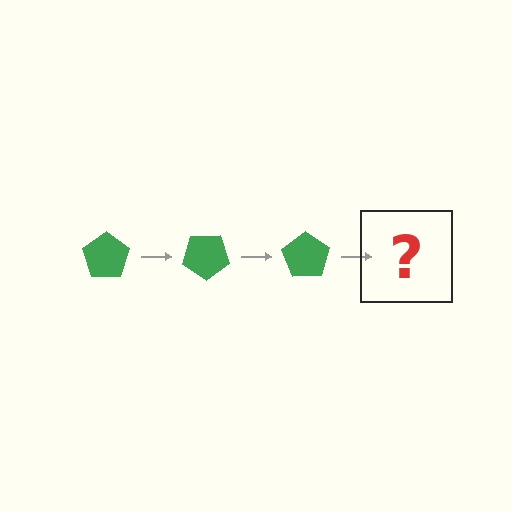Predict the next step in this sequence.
The next step is a green pentagon rotated 105 degrees.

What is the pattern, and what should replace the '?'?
The pattern is that the pentagon rotates 35 degrees each step. The '?' should be a green pentagon rotated 105 degrees.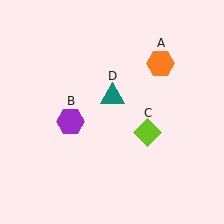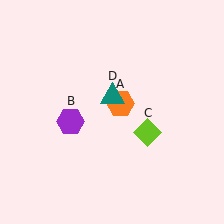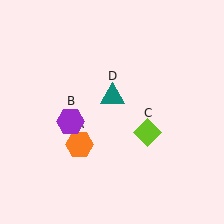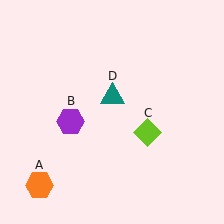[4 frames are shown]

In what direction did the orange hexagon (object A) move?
The orange hexagon (object A) moved down and to the left.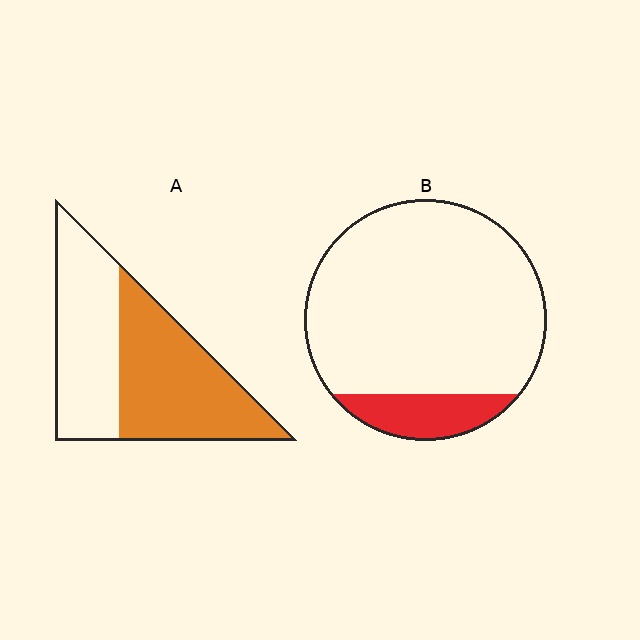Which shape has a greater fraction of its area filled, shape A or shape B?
Shape A.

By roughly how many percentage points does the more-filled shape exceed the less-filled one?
By roughly 40 percentage points (A over B).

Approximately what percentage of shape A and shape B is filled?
A is approximately 55% and B is approximately 15%.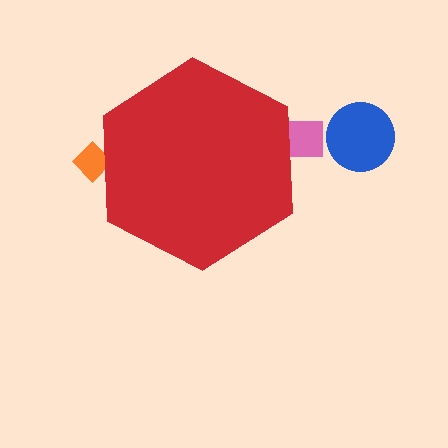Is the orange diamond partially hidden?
Yes, the orange diamond is partially hidden behind the red hexagon.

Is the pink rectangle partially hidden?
Yes, the pink rectangle is partially hidden behind the red hexagon.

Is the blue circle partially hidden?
No, the blue circle is fully visible.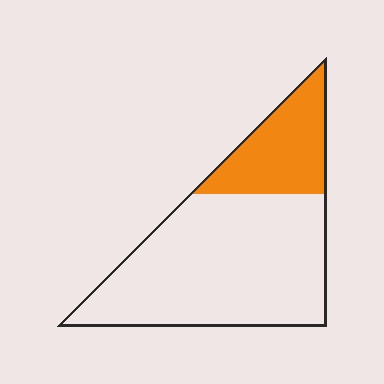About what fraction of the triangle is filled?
About one quarter (1/4).